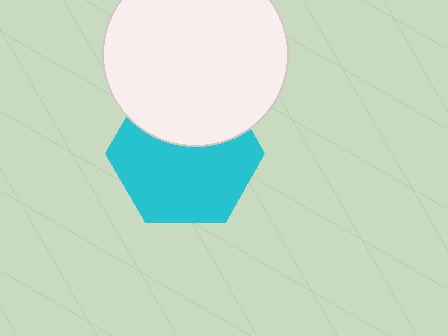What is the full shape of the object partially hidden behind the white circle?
The partially hidden object is a cyan hexagon.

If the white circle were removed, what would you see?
You would see the complete cyan hexagon.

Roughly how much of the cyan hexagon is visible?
About half of it is visible (roughly 64%).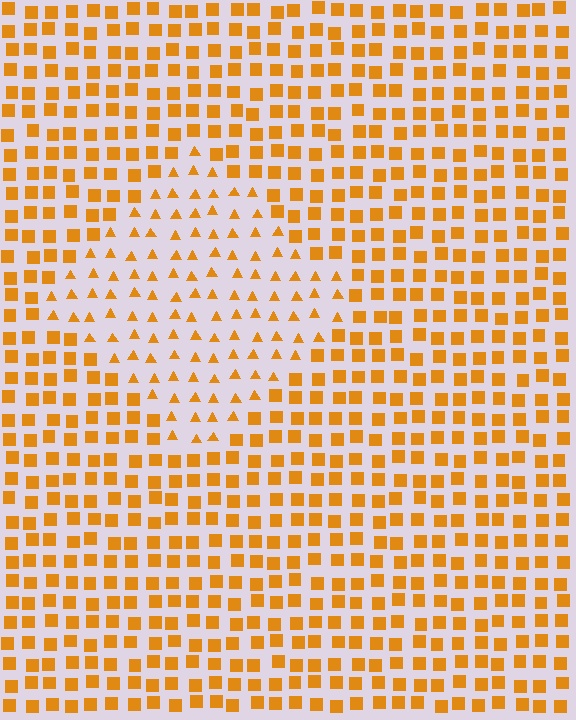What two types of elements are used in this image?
The image uses triangles inside the diamond region and squares outside it.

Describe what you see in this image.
The image is filled with small orange elements arranged in a uniform grid. A diamond-shaped region contains triangles, while the surrounding area contains squares. The boundary is defined purely by the change in element shape.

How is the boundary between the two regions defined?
The boundary is defined by a change in element shape: triangles inside vs. squares outside. All elements share the same color and spacing.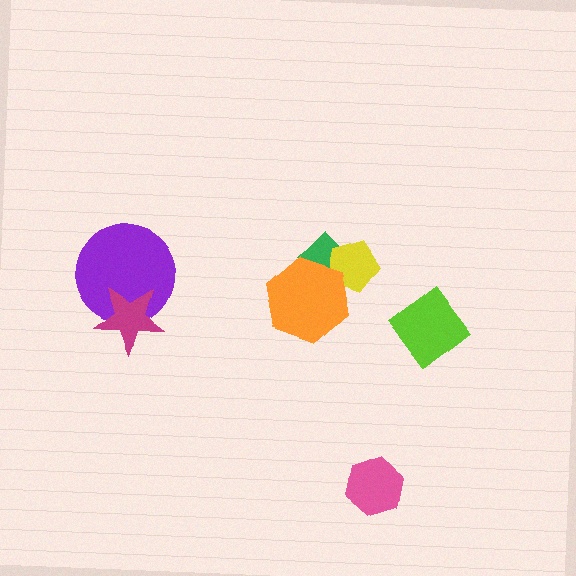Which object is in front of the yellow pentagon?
The orange hexagon is in front of the yellow pentagon.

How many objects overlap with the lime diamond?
0 objects overlap with the lime diamond.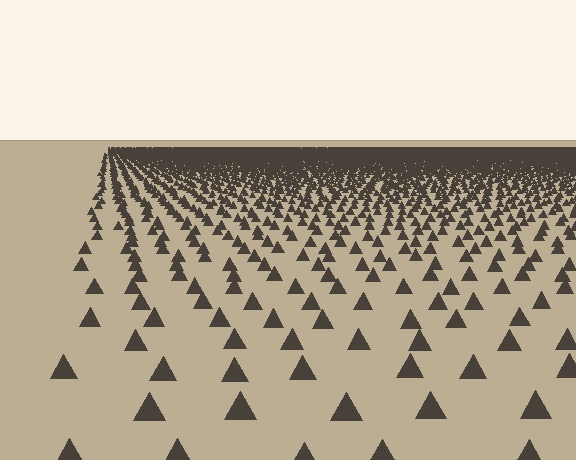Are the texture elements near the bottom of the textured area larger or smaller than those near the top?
Larger. Near the bottom, elements are closer to the viewer and appear at a bigger on-screen size.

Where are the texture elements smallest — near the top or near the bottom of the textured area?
Near the top.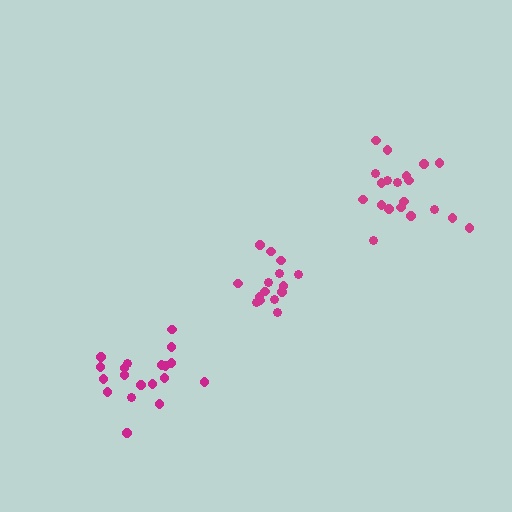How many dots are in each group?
Group 1: 15 dots, Group 2: 19 dots, Group 3: 20 dots (54 total).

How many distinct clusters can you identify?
There are 3 distinct clusters.